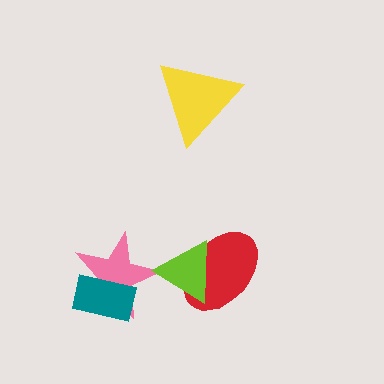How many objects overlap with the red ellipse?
1 object overlaps with the red ellipse.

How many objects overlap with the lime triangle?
2 objects overlap with the lime triangle.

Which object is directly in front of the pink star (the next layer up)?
The teal rectangle is directly in front of the pink star.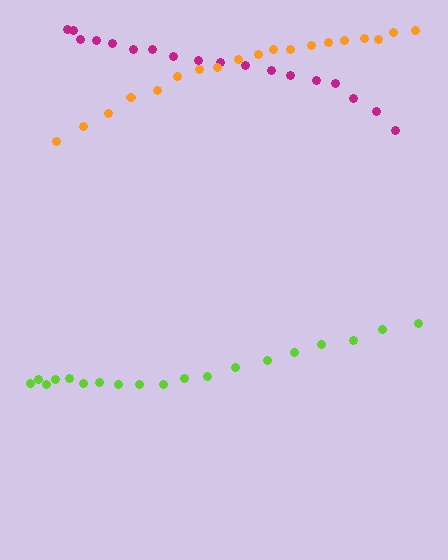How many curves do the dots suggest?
There are 3 distinct paths.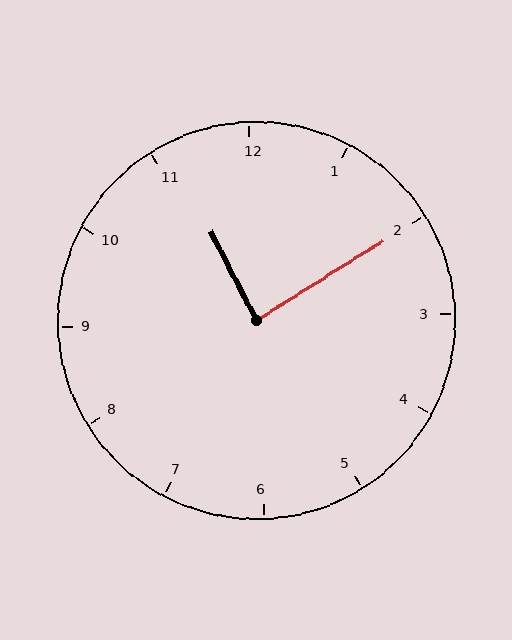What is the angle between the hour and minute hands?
Approximately 85 degrees.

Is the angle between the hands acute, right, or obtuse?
It is right.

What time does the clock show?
11:10.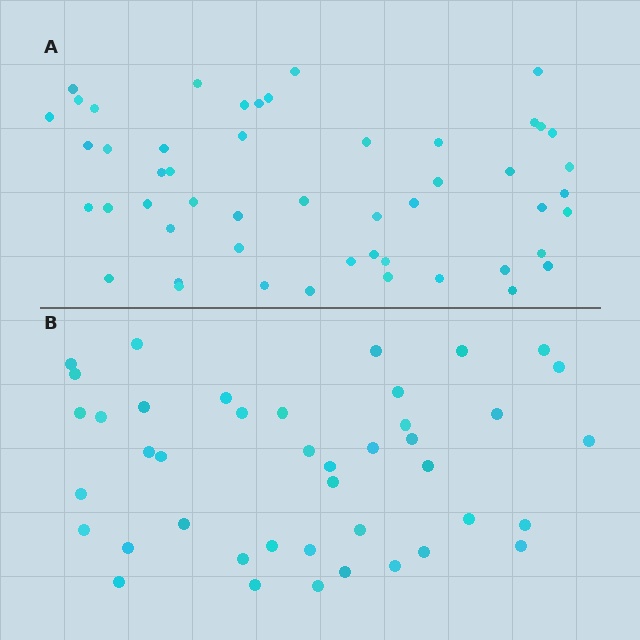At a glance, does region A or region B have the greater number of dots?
Region A (the top region) has more dots.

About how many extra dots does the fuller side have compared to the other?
Region A has roughly 8 or so more dots than region B.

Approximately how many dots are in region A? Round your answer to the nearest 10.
About 50 dots. (The exact count is 51, which rounds to 50.)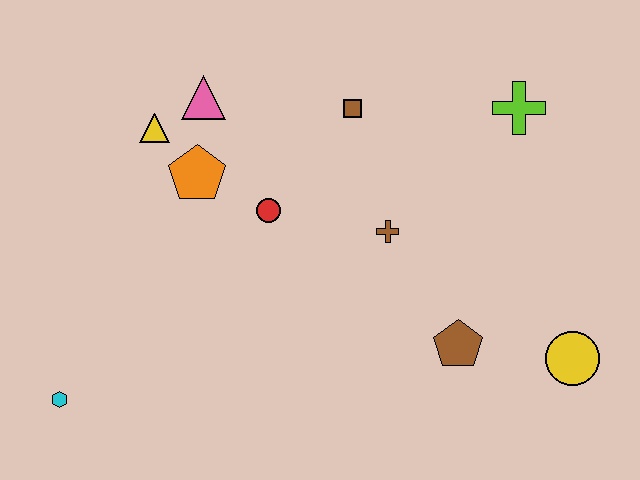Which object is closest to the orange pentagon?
The yellow triangle is closest to the orange pentagon.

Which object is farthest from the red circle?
The yellow circle is farthest from the red circle.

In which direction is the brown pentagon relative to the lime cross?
The brown pentagon is below the lime cross.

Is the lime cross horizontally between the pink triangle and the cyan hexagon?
No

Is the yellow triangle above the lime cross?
No